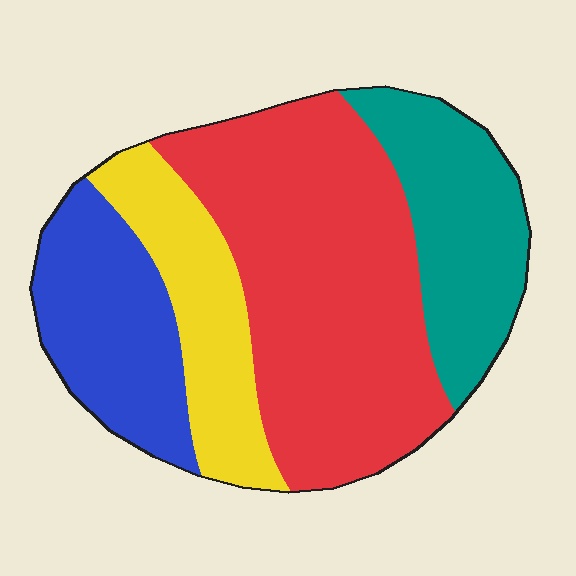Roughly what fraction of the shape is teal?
Teal takes up about one fifth (1/5) of the shape.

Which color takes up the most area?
Red, at roughly 45%.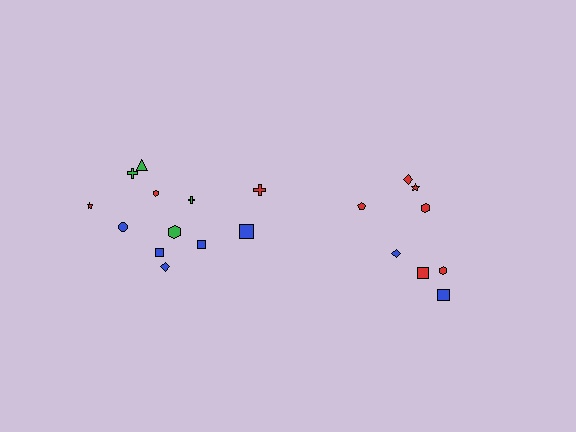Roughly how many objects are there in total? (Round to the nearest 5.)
Roughly 20 objects in total.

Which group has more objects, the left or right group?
The left group.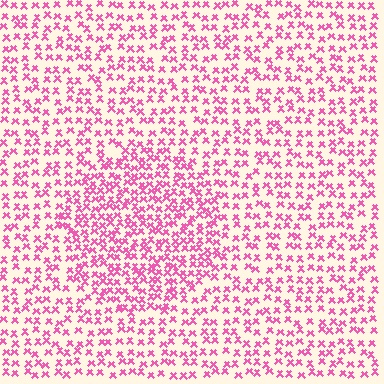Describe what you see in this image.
The image contains small pink elements arranged at two different densities. A circle-shaped region is visible where the elements are more densely packed than the surrounding area.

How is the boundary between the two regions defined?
The boundary is defined by a change in element density (approximately 1.7x ratio). All elements are the same color, size, and shape.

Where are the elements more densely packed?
The elements are more densely packed inside the circle boundary.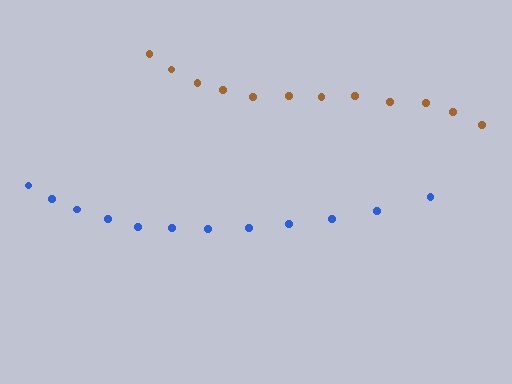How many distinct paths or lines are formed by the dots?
There are 2 distinct paths.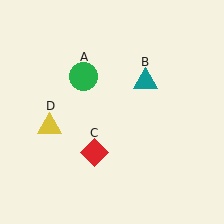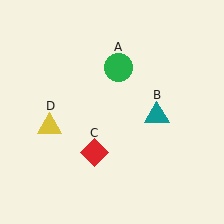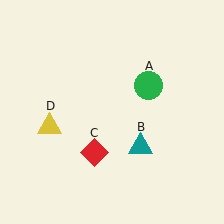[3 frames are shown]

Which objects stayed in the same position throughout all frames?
Red diamond (object C) and yellow triangle (object D) remained stationary.